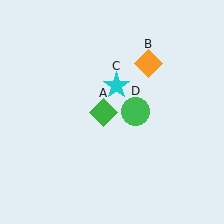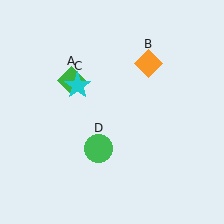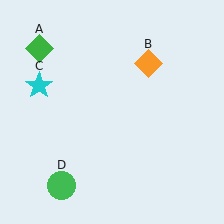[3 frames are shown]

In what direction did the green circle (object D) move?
The green circle (object D) moved down and to the left.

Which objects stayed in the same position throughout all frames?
Orange diamond (object B) remained stationary.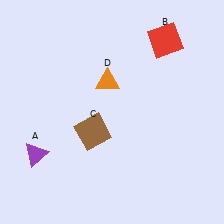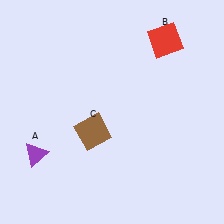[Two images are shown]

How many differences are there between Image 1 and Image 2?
There is 1 difference between the two images.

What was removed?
The orange triangle (D) was removed in Image 2.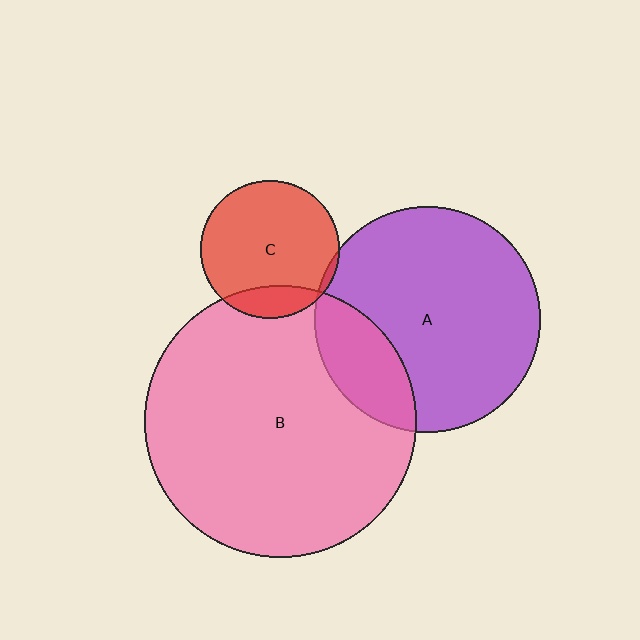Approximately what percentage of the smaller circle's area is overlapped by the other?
Approximately 15%.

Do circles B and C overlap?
Yes.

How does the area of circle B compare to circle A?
Approximately 1.5 times.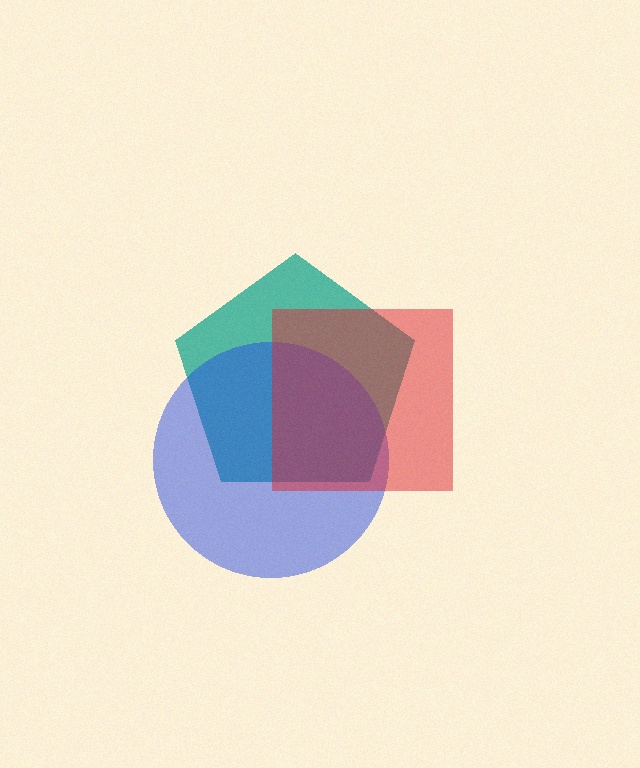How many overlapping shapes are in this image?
There are 3 overlapping shapes in the image.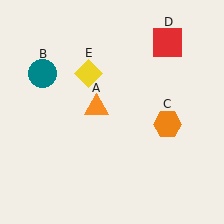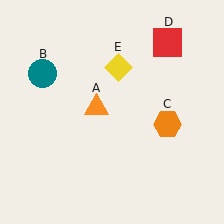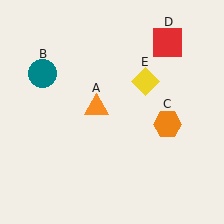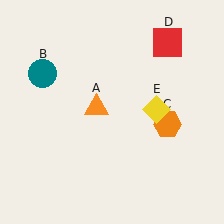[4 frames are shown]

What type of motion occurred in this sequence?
The yellow diamond (object E) rotated clockwise around the center of the scene.